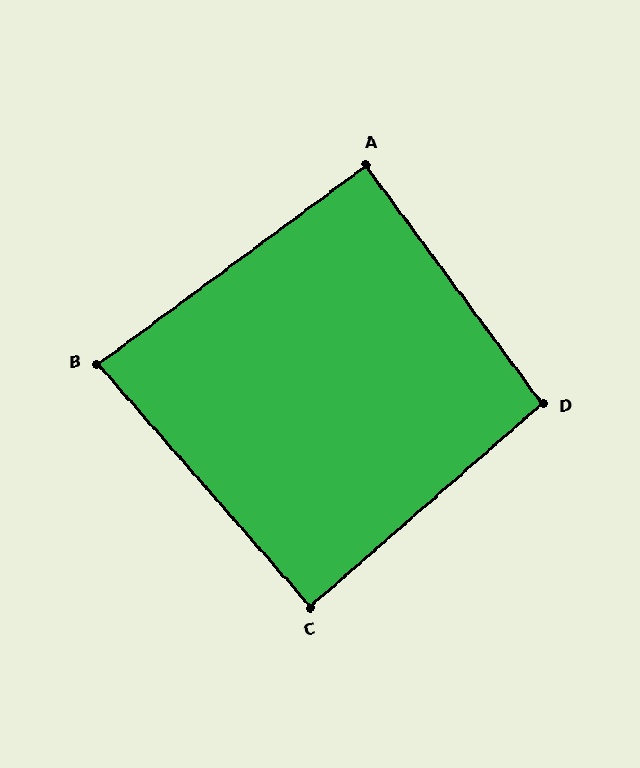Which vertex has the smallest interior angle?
B, at approximately 85 degrees.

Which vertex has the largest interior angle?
D, at approximately 95 degrees.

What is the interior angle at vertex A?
Approximately 90 degrees (approximately right).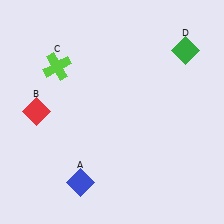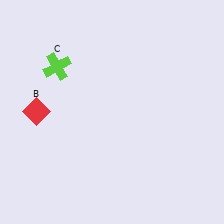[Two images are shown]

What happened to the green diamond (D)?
The green diamond (D) was removed in Image 2. It was in the top-right area of Image 1.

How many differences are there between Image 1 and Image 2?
There are 2 differences between the two images.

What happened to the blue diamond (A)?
The blue diamond (A) was removed in Image 2. It was in the bottom-left area of Image 1.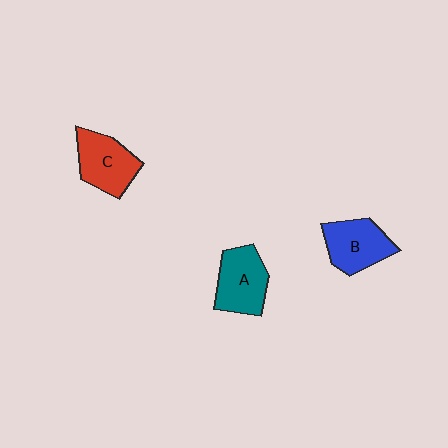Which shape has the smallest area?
Shape B (blue).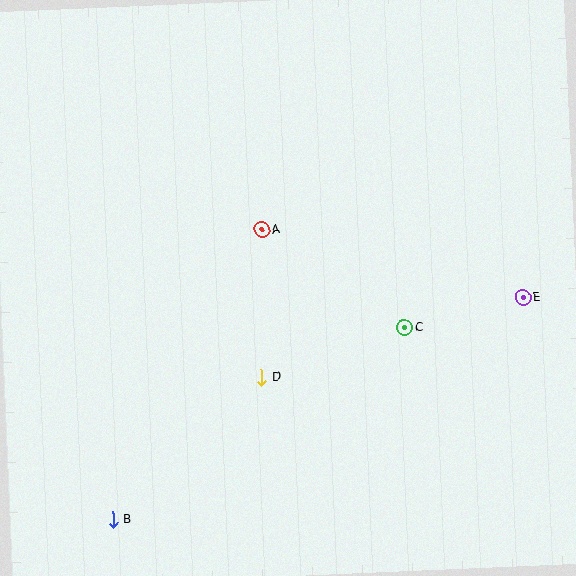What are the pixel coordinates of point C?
Point C is at (405, 328).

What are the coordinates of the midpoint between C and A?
The midpoint between C and A is at (333, 279).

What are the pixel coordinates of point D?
Point D is at (261, 377).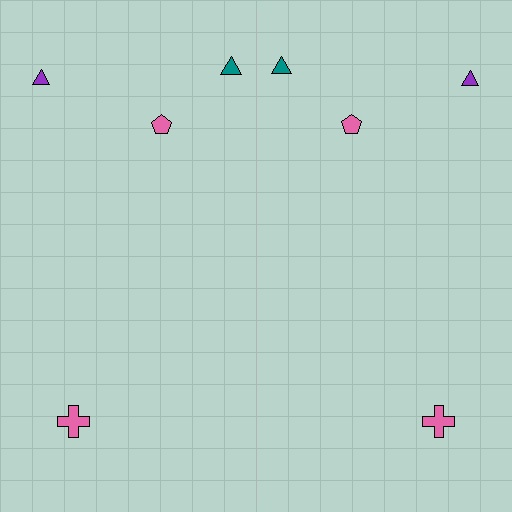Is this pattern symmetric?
Yes, this pattern has bilateral (reflection) symmetry.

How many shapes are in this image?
There are 8 shapes in this image.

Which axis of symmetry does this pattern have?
The pattern has a vertical axis of symmetry running through the center of the image.